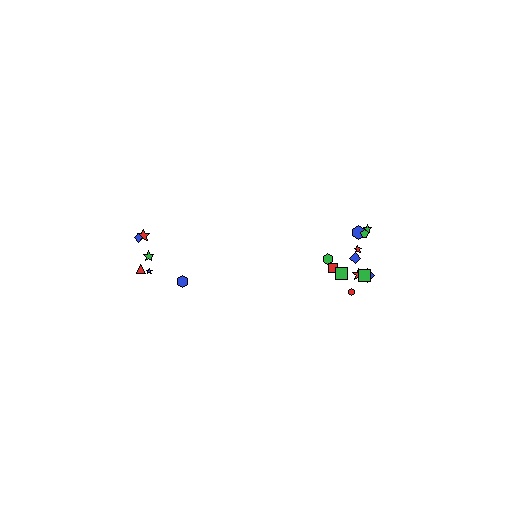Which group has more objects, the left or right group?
The right group.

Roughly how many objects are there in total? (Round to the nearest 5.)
Roughly 20 objects in total.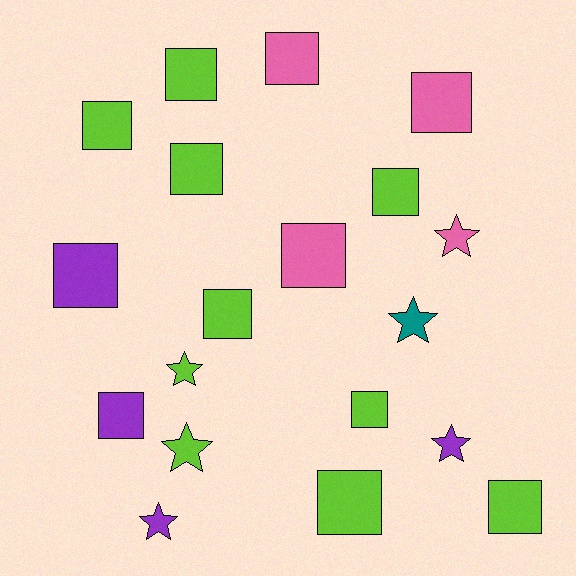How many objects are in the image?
There are 19 objects.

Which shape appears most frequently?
Square, with 13 objects.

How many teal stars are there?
There is 1 teal star.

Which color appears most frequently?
Lime, with 10 objects.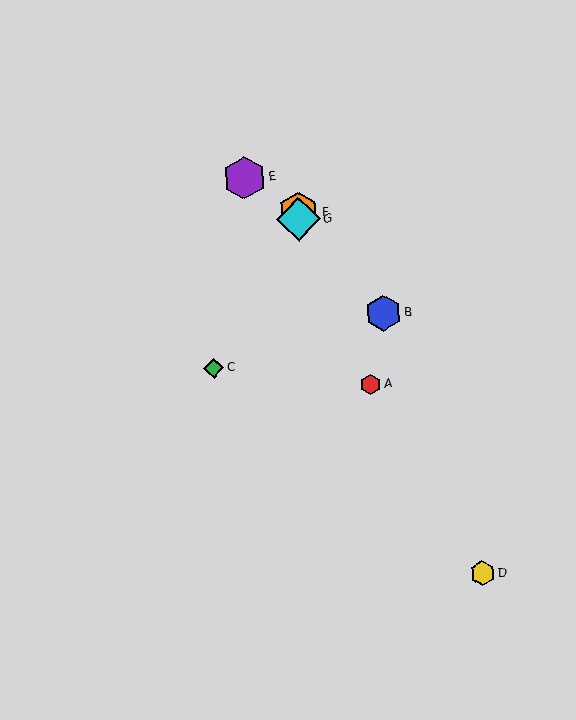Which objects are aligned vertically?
Objects F, G are aligned vertically.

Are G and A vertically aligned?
No, G is at x≈299 and A is at x≈370.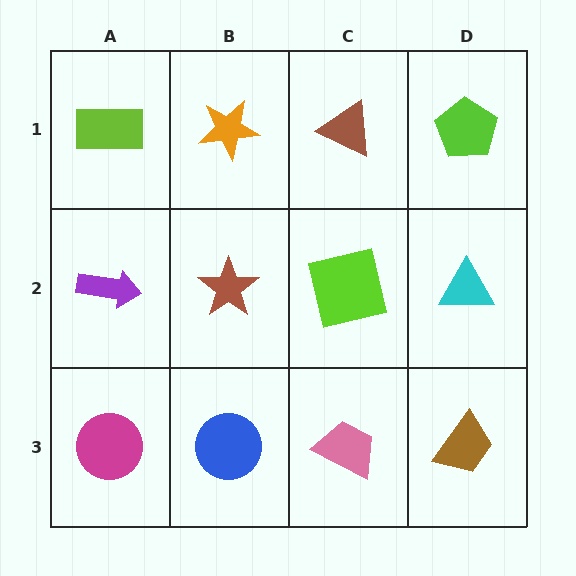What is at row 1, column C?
A brown triangle.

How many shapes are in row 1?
4 shapes.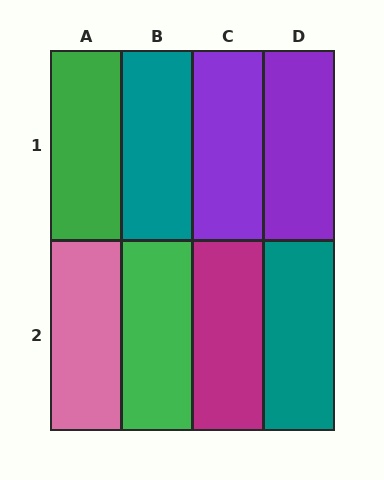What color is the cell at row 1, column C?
Purple.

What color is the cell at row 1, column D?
Purple.